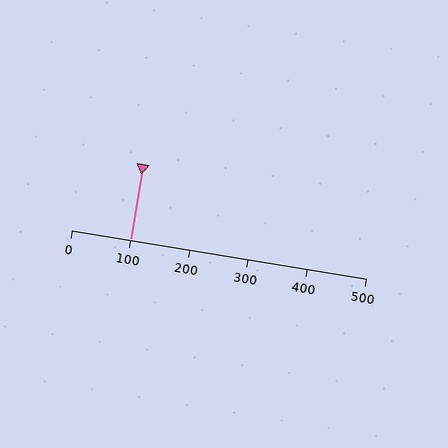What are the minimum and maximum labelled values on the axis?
The axis runs from 0 to 500.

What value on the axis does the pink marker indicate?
The marker indicates approximately 100.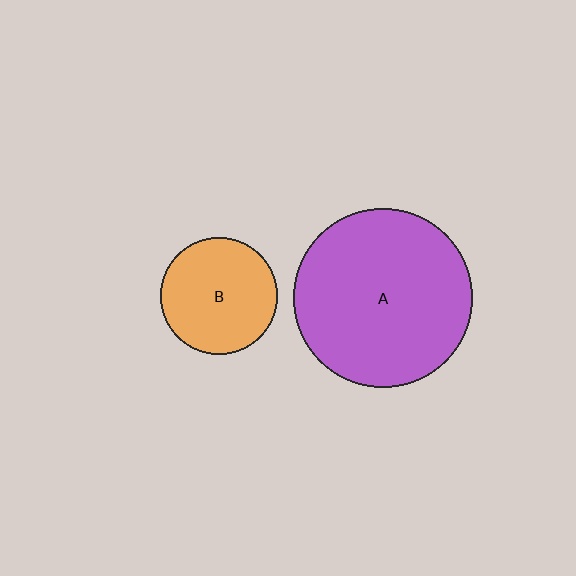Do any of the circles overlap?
No, none of the circles overlap.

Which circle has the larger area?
Circle A (purple).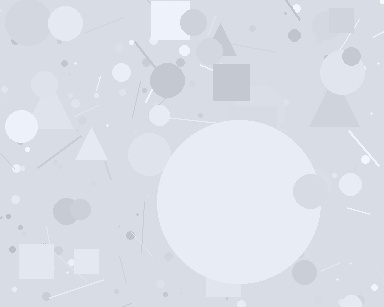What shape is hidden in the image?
A circle is hidden in the image.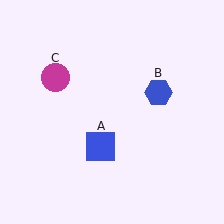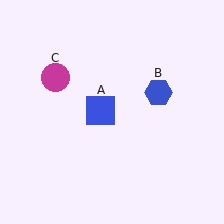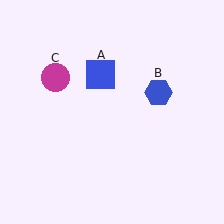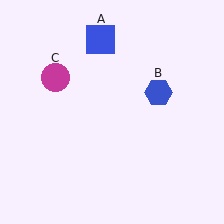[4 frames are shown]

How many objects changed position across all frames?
1 object changed position: blue square (object A).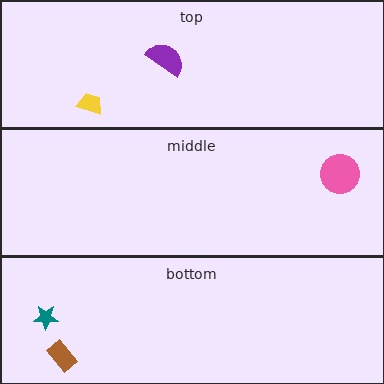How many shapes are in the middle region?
1.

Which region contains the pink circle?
The middle region.